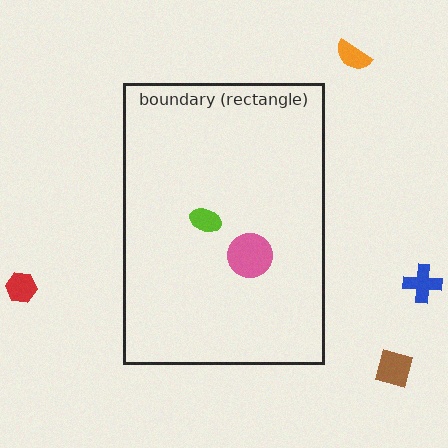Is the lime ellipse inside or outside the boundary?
Inside.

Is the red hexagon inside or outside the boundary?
Outside.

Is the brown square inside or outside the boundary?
Outside.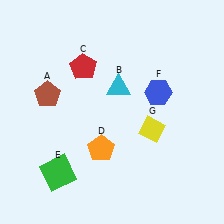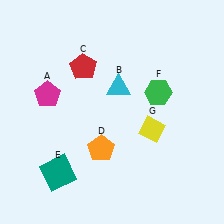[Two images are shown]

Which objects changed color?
A changed from brown to magenta. E changed from green to teal. F changed from blue to green.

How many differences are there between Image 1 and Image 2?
There are 3 differences between the two images.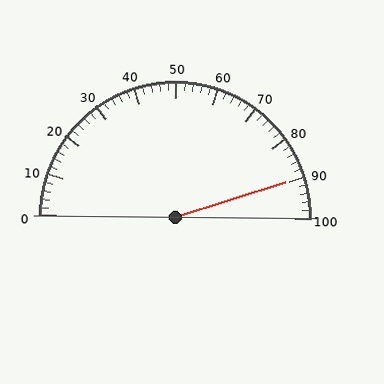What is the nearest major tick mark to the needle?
The nearest major tick mark is 90.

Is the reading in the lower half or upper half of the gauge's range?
The reading is in the upper half of the range (0 to 100).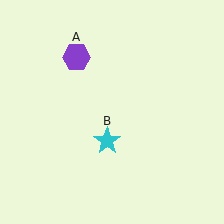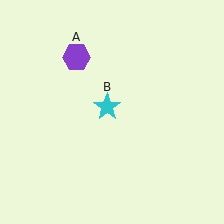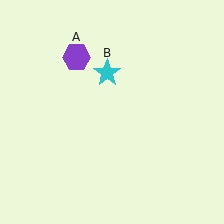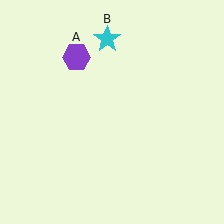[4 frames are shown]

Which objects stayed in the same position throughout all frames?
Purple hexagon (object A) remained stationary.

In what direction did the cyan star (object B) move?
The cyan star (object B) moved up.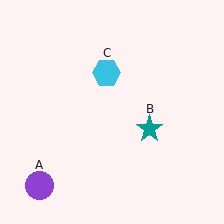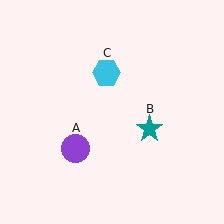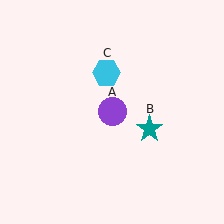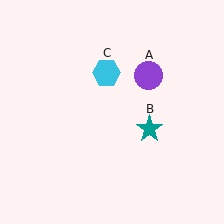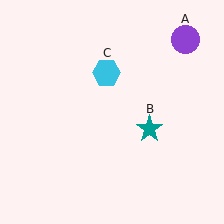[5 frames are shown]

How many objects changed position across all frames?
1 object changed position: purple circle (object A).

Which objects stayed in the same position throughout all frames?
Teal star (object B) and cyan hexagon (object C) remained stationary.